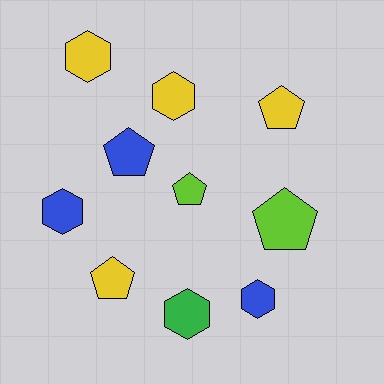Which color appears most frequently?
Yellow, with 4 objects.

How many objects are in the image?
There are 10 objects.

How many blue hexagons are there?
There are 2 blue hexagons.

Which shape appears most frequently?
Hexagon, with 5 objects.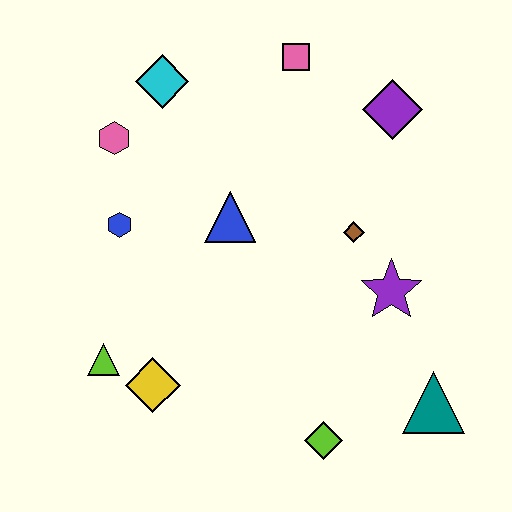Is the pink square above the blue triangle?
Yes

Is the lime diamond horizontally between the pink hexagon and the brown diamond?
Yes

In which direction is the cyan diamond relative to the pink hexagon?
The cyan diamond is above the pink hexagon.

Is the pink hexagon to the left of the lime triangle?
No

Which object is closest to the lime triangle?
The yellow diamond is closest to the lime triangle.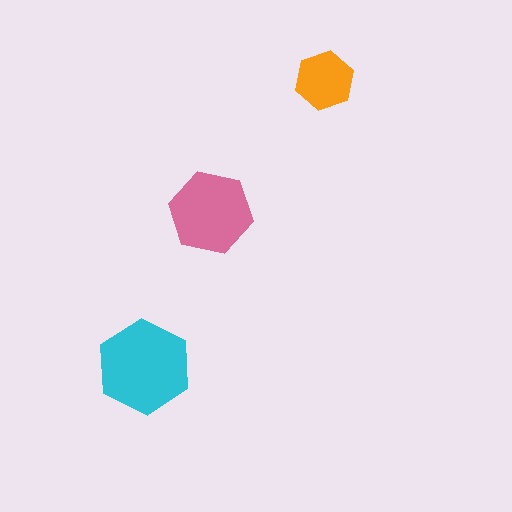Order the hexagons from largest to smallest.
the cyan one, the pink one, the orange one.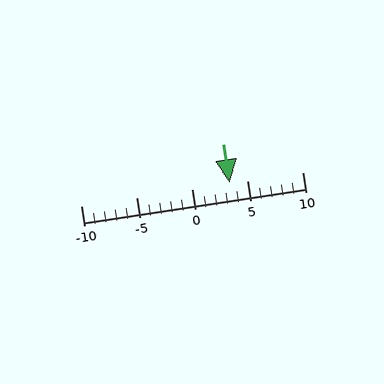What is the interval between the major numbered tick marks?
The major tick marks are spaced 5 units apart.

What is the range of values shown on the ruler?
The ruler shows values from -10 to 10.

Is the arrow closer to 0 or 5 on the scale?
The arrow is closer to 5.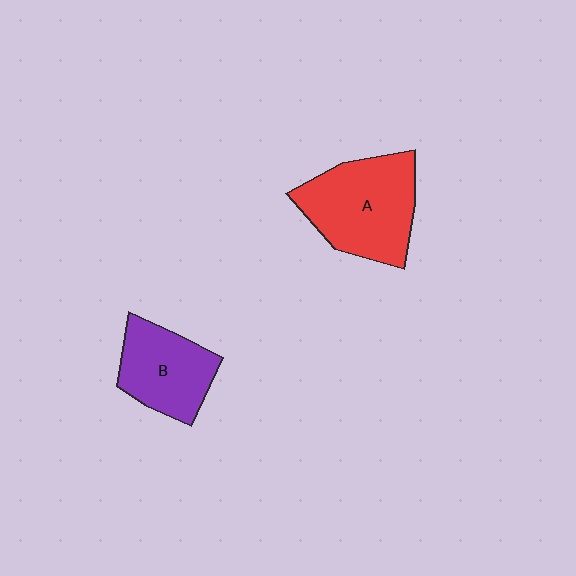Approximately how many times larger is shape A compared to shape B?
Approximately 1.4 times.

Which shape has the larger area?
Shape A (red).